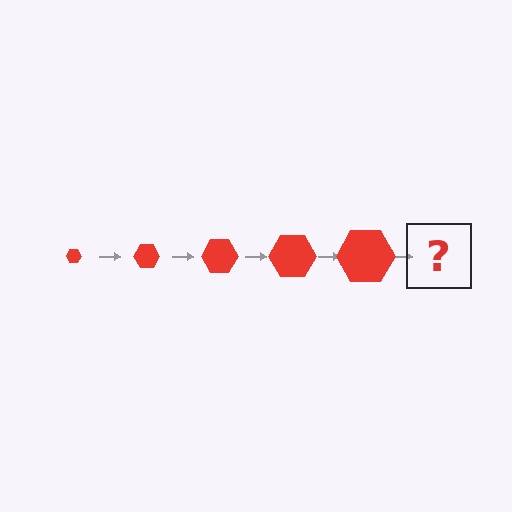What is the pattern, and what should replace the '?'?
The pattern is that the hexagon gets progressively larger each step. The '?' should be a red hexagon, larger than the previous one.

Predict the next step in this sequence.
The next step is a red hexagon, larger than the previous one.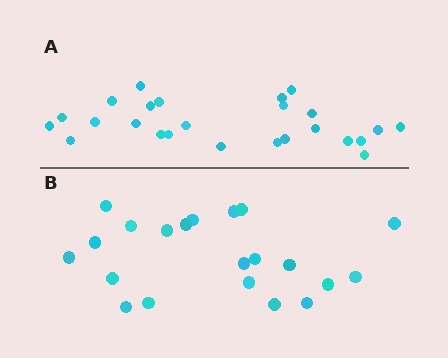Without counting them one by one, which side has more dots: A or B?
Region A (the top region) has more dots.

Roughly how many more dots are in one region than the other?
Region A has about 4 more dots than region B.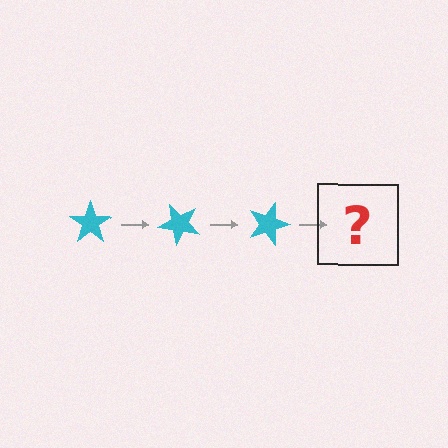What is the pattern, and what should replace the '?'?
The pattern is that the star rotates 45 degrees each step. The '?' should be a cyan star rotated 135 degrees.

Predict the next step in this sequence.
The next step is a cyan star rotated 135 degrees.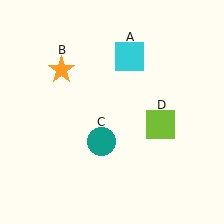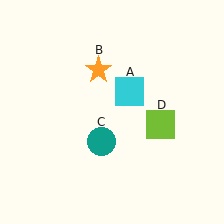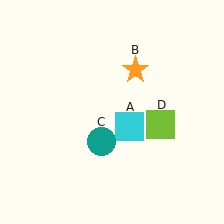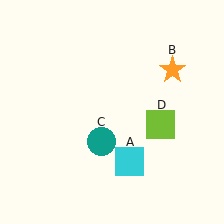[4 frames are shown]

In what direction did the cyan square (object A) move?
The cyan square (object A) moved down.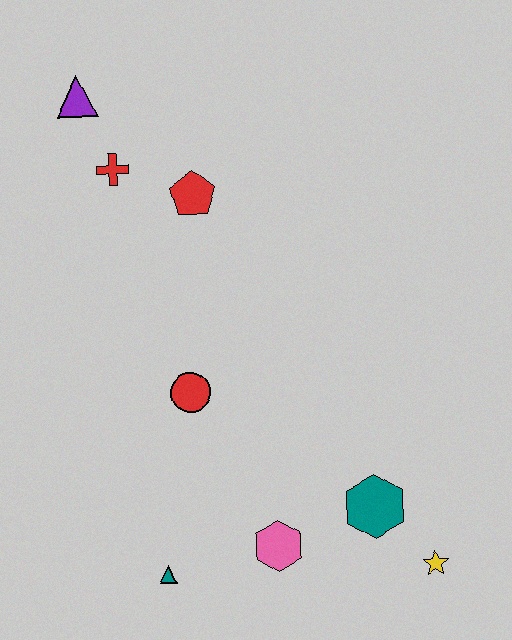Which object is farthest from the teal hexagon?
The purple triangle is farthest from the teal hexagon.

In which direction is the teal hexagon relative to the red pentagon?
The teal hexagon is below the red pentagon.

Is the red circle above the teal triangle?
Yes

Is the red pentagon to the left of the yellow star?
Yes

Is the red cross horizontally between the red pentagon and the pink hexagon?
No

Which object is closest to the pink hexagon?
The teal hexagon is closest to the pink hexagon.